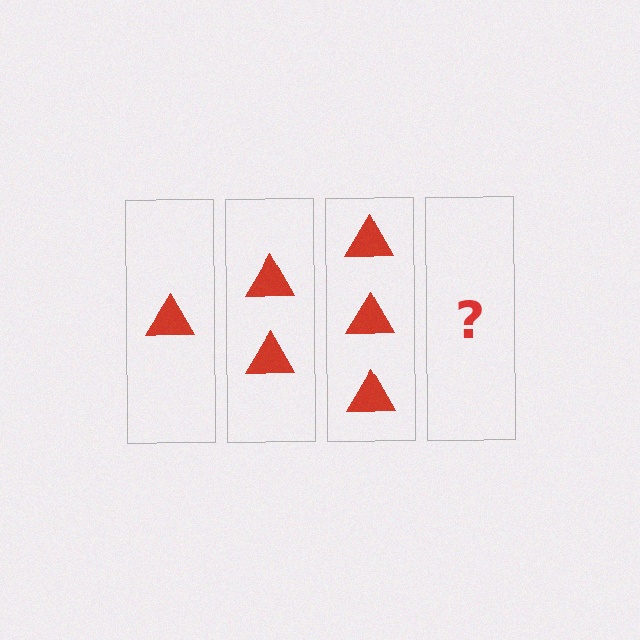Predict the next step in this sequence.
The next step is 4 triangles.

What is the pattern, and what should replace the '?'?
The pattern is that each step adds one more triangle. The '?' should be 4 triangles.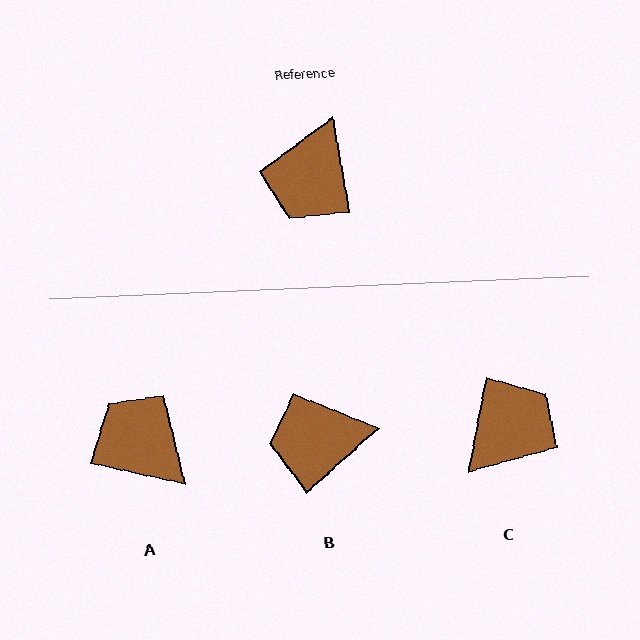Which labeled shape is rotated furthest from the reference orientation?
C, about 159 degrees away.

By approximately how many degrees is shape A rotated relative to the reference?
Approximately 113 degrees clockwise.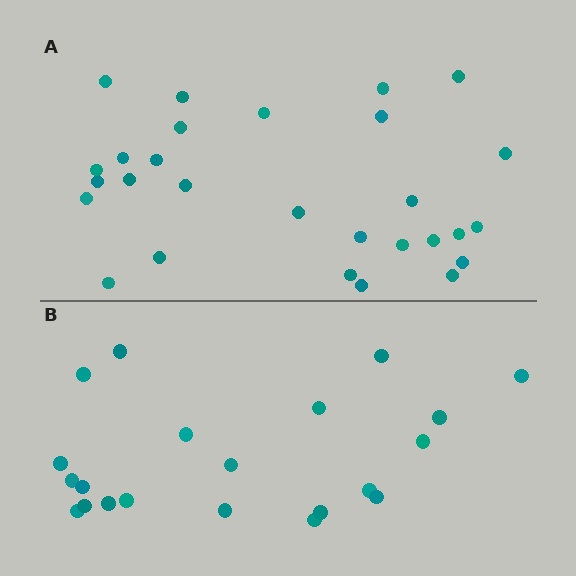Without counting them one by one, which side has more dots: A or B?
Region A (the top region) has more dots.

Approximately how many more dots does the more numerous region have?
Region A has roughly 8 or so more dots than region B.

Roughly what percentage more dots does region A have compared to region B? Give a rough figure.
About 35% more.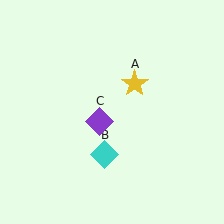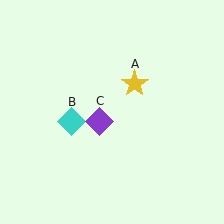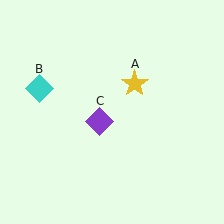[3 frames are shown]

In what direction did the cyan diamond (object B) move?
The cyan diamond (object B) moved up and to the left.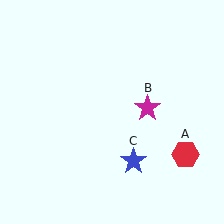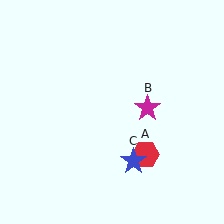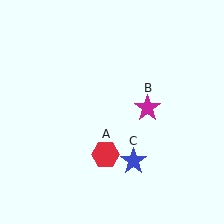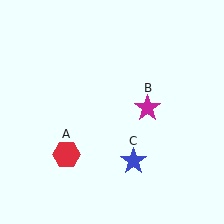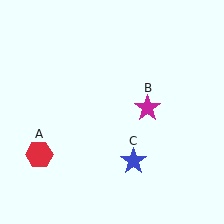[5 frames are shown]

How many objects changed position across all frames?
1 object changed position: red hexagon (object A).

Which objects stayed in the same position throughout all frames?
Magenta star (object B) and blue star (object C) remained stationary.